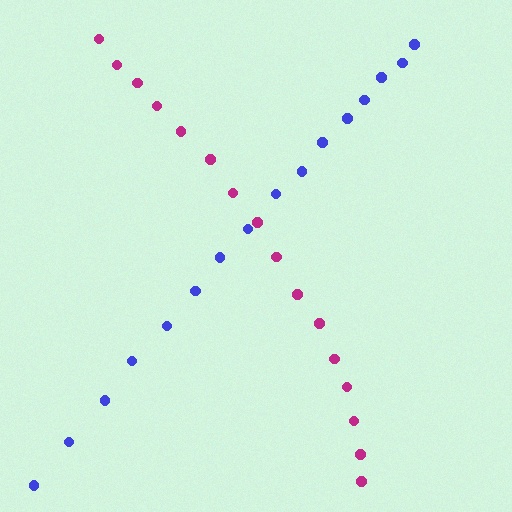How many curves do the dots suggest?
There are 2 distinct paths.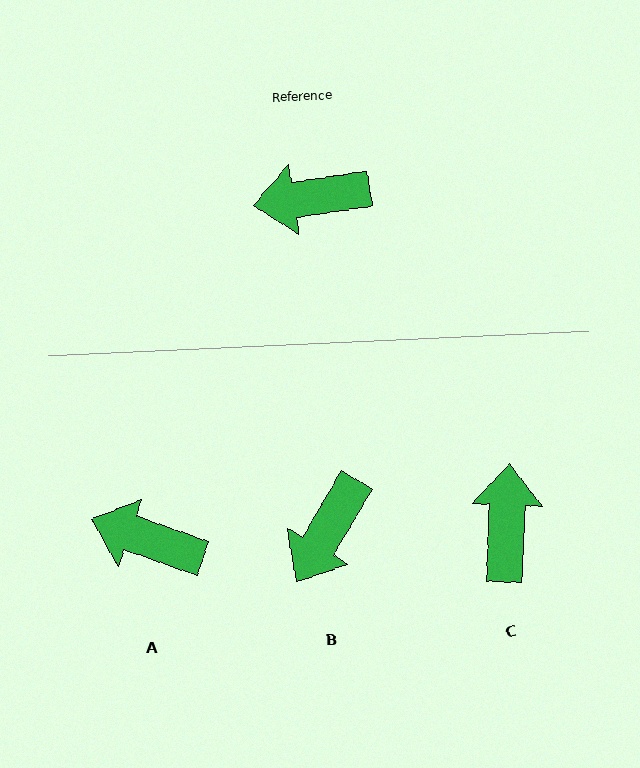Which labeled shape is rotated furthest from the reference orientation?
C, about 101 degrees away.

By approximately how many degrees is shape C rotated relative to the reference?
Approximately 101 degrees clockwise.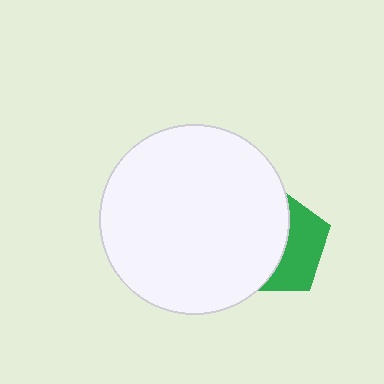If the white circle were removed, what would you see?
You would see the complete green pentagon.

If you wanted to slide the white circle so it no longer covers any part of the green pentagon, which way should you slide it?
Slide it left — that is the most direct way to separate the two shapes.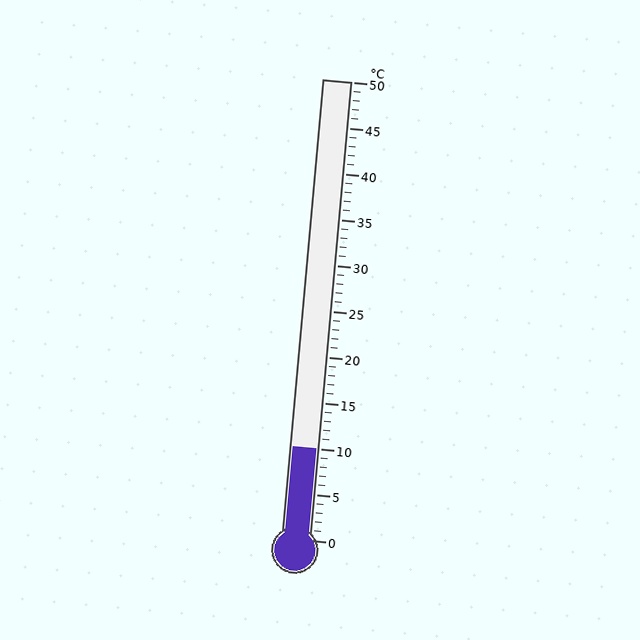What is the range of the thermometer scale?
The thermometer scale ranges from 0°C to 50°C.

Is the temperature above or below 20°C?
The temperature is below 20°C.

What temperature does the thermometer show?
The thermometer shows approximately 10°C.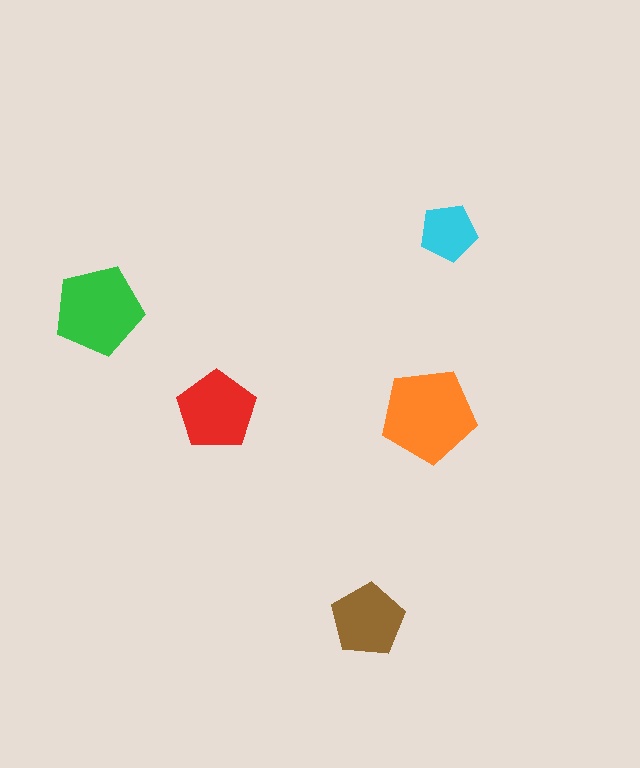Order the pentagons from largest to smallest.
the orange one, the green one, the red one, the brown one, the cyan one.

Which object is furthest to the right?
The cyan pentagon is rightmost.